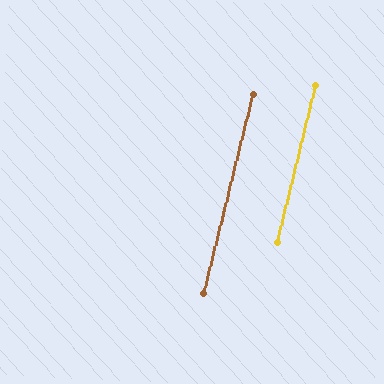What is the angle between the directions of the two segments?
Approximately 0 degrees.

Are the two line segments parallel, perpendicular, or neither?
Parallel — their directions differ by only 0.2°.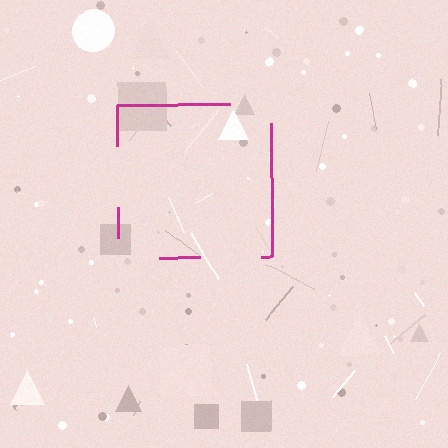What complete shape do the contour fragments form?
The contour fragments form a square.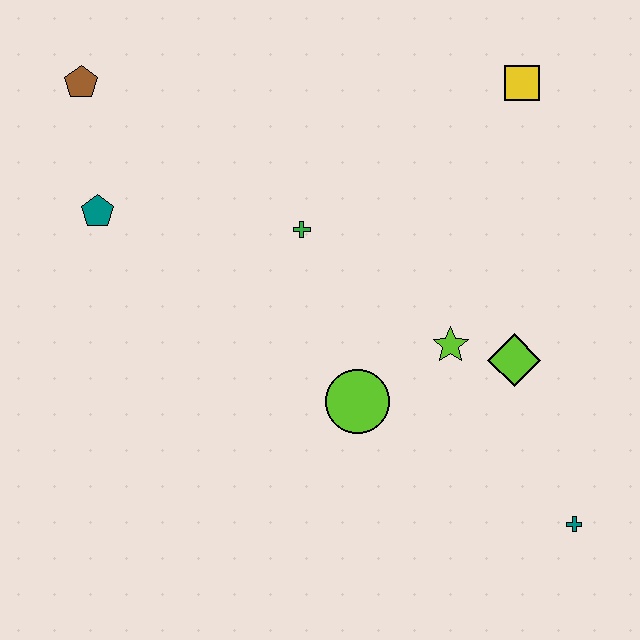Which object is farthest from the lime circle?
The brown pentagon is farthest from the lime circle.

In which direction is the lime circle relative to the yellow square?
The lime circle is below the yellow square.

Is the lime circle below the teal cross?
No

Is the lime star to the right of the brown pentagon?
Yes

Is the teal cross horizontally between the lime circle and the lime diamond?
No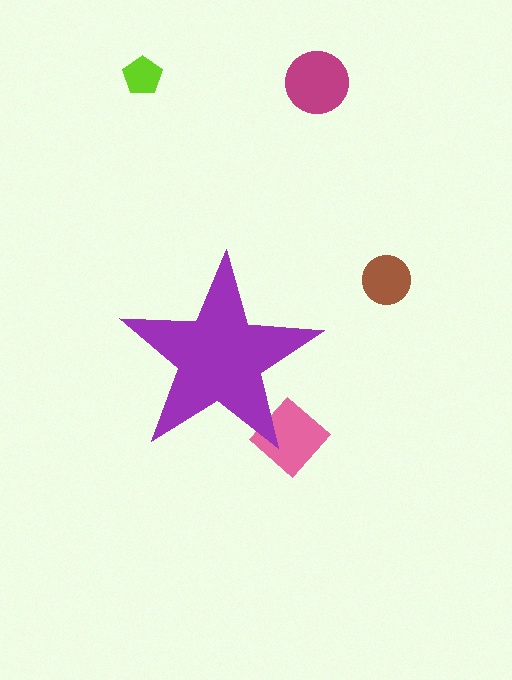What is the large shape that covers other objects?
A purple star.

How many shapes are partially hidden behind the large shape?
1 shape is partially hidden.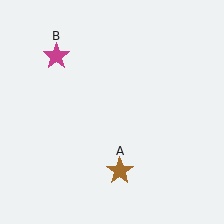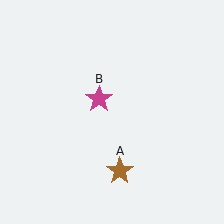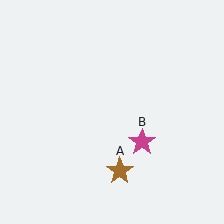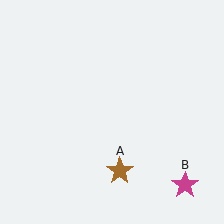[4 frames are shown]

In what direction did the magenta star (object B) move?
The magenta star (object B) moved down and to the right.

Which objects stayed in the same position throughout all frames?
Brown star (object A) remained stationary.